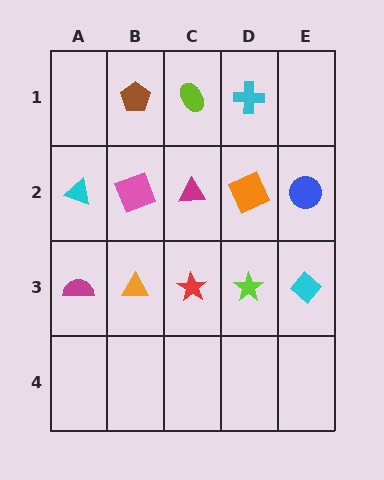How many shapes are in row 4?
0 shapes.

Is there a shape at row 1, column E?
No, that cell is empty.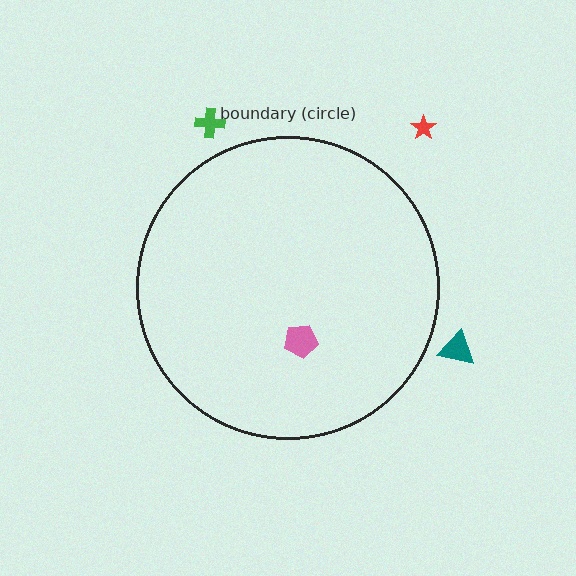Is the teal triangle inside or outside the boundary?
Outside.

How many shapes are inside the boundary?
1 inside, 3 outside.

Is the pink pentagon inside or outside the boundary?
Inside.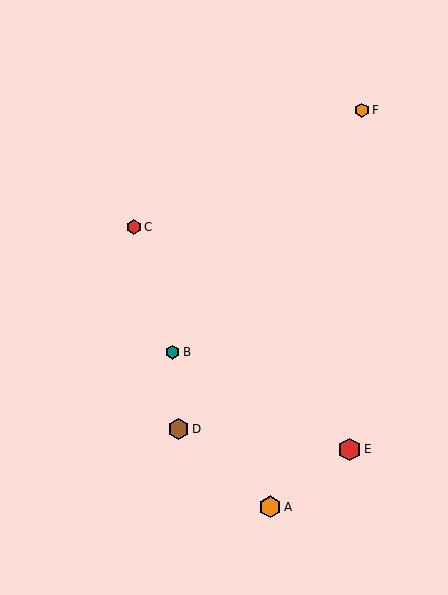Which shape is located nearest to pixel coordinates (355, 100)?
The orange hexagon (labeled F) at (362, 110) is nearest to that location.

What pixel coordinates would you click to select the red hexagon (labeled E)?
Click at (349, 449) to select the red hexagon E.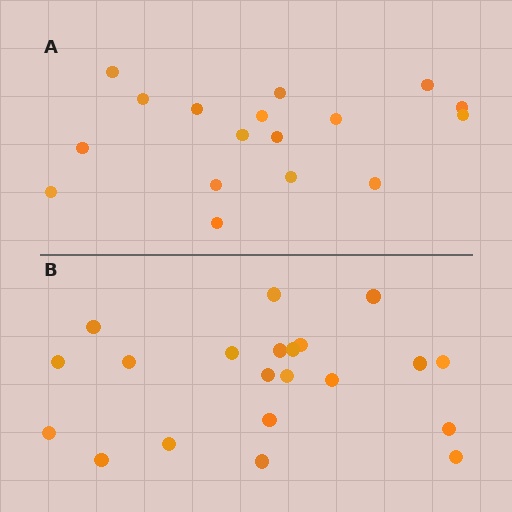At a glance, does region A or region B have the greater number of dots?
Region B (the bottom region) has more dots.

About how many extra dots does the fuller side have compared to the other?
Region B has about 4 more dots than region A.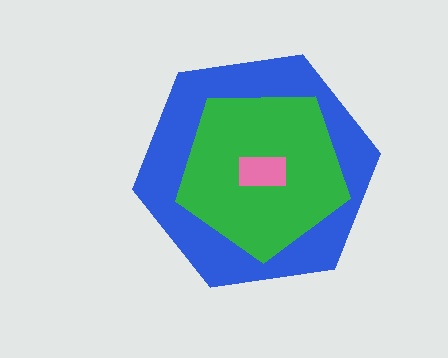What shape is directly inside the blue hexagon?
The green pentagon.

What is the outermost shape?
The blue hexagon.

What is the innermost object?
The pink rectangle.